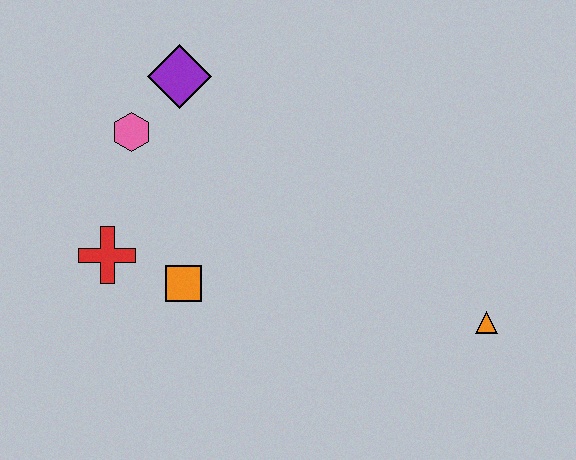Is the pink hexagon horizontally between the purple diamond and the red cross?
Yes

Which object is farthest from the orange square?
The orange triangle is farthest from the orange square.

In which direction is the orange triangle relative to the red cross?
The orange triangle is to the right of the red cross.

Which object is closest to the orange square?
The red cross is closest to the orange square.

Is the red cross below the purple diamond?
Yes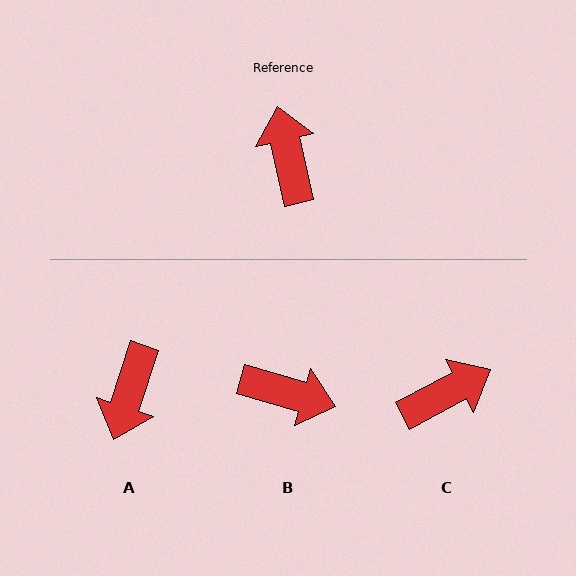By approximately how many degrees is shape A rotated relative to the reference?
Approximately 149 degrees counter-clockwise.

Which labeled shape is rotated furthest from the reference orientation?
A, about 149 degrees away.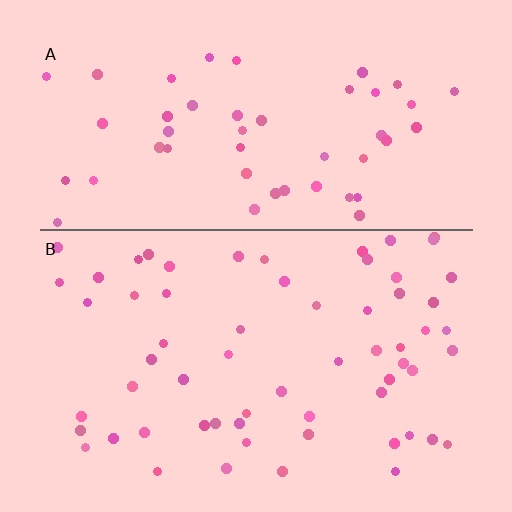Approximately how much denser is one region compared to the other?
Approximately 1.3× — region B over region A.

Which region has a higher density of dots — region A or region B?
B (the bottom).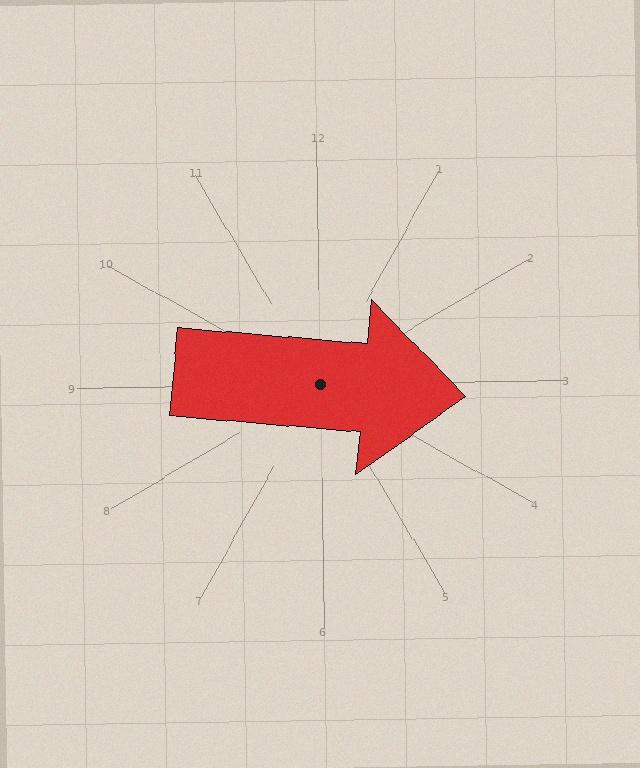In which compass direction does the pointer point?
East.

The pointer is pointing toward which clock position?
Roughly 3 o'clock.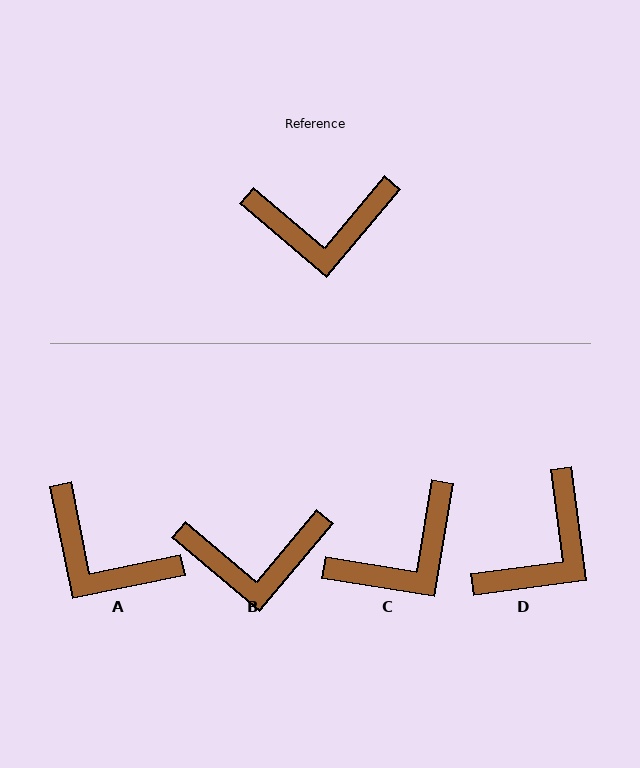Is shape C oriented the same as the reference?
No, it is off by about 31 degrees.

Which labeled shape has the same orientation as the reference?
B.